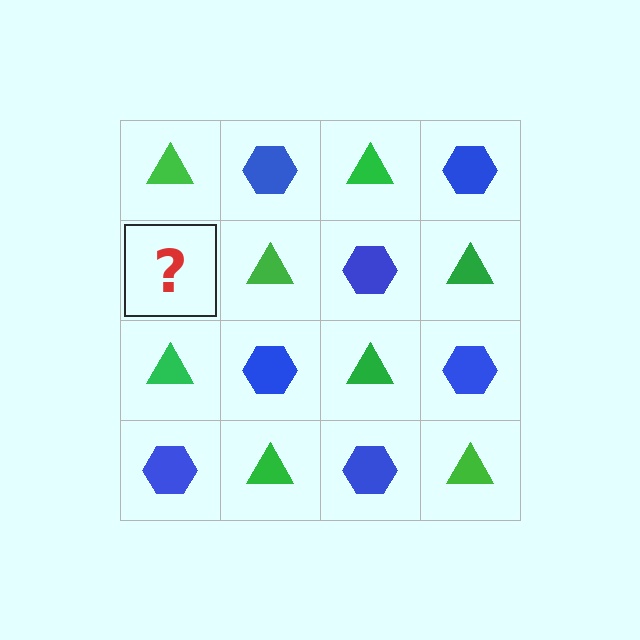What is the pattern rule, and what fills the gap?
The rule is that it alternates green triangle and blue hexagon in a checkerboard pattern. The gap should be filled with a blue hexagon.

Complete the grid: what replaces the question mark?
The question mark should be replaced with a blue hexagon.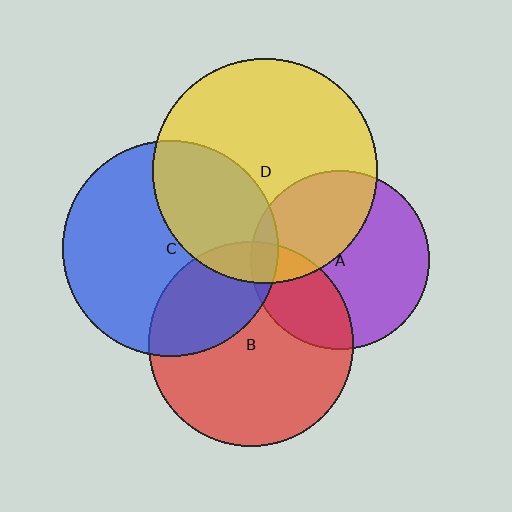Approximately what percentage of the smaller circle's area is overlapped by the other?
Approximately 10%.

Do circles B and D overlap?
Yes.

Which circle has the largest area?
Circle D (yellow).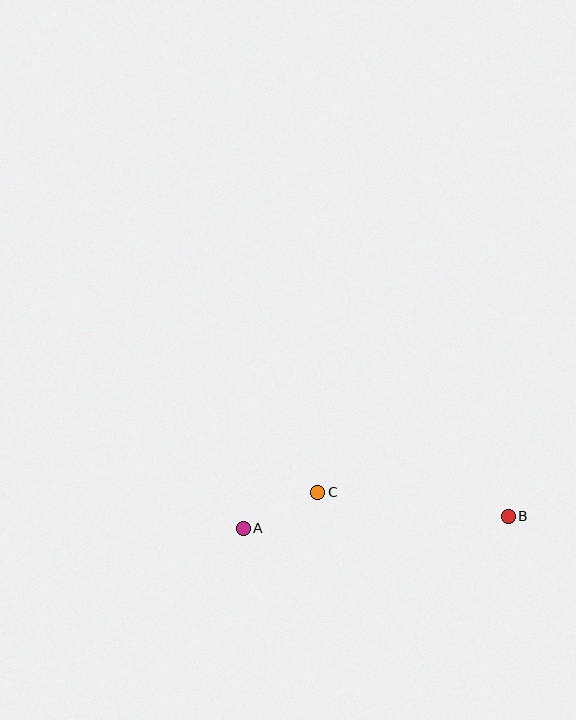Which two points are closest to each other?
Points A and C are closest to each other.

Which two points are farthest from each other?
Points A and B are farthest from each other.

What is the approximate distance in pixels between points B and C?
The distance between B and C is approximately 192 pixels.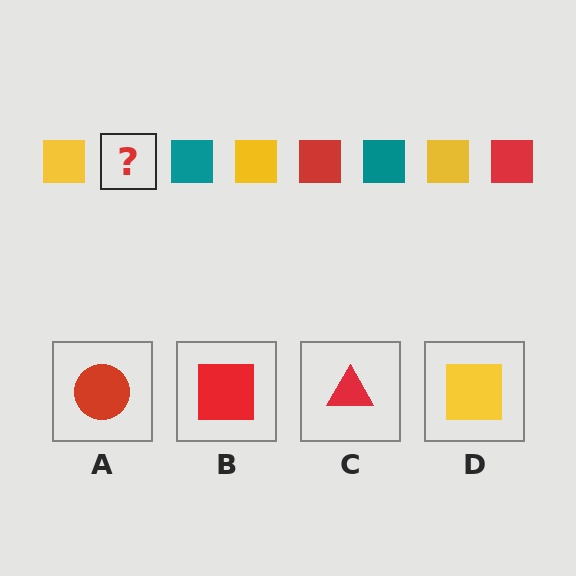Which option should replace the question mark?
Option B.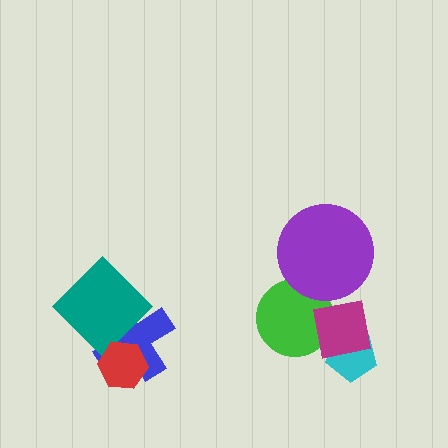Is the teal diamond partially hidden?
Yes, it is partially covered by another shape.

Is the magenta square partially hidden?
No, no other shape covers it.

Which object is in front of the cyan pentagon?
The magenta square is in front of the cyan pentagon.